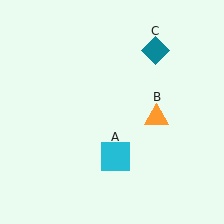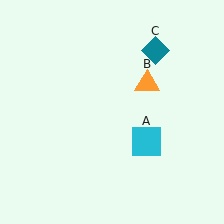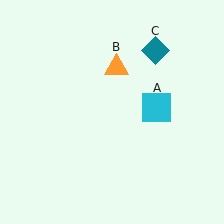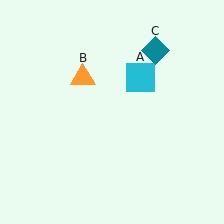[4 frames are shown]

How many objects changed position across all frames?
2 objects changed position: cyan square (object A), orange triangle (object B).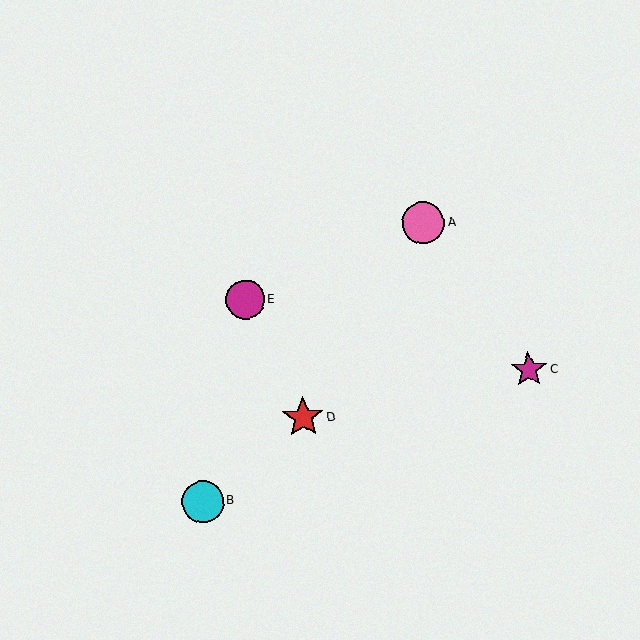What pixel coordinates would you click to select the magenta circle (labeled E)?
Click at (245, 299) to select the magenta circle E.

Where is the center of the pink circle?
The center of the pink circle is at (423, 223).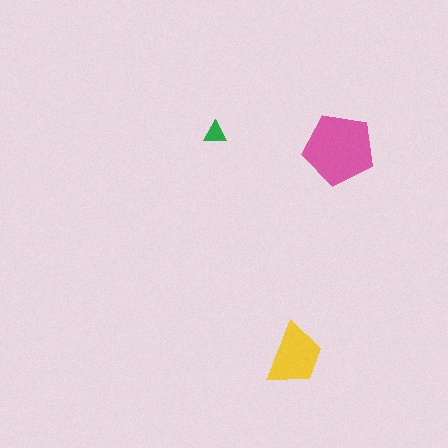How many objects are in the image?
There are 3 objects in the image.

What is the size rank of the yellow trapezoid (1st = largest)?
2nd.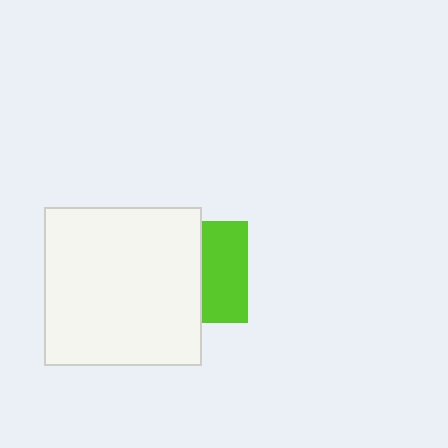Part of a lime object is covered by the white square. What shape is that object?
It is a square.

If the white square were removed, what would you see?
You would see the complete lime square.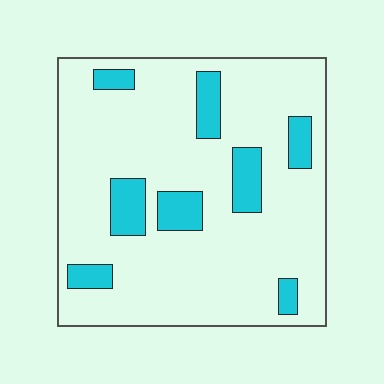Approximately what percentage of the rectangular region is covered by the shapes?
Approximately 15%.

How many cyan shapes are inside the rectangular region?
8.